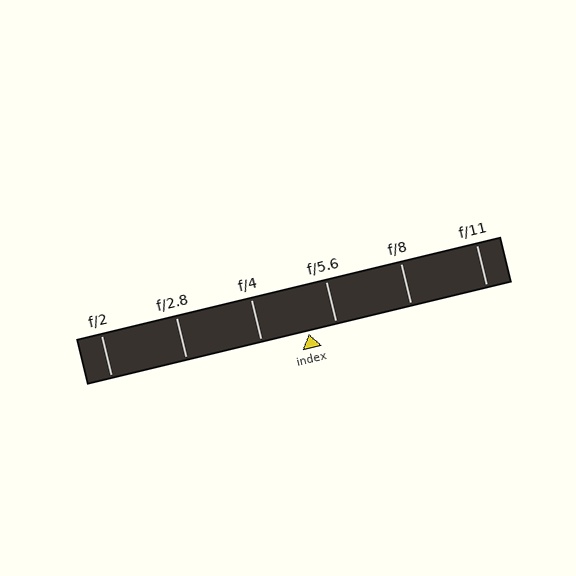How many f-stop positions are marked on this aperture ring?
There are 6 f-stop positions marked.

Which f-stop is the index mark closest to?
The index mark is closest to f/5.6.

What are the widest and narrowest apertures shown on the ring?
The widest aperture shown is f/2 and the narrowest is f/11.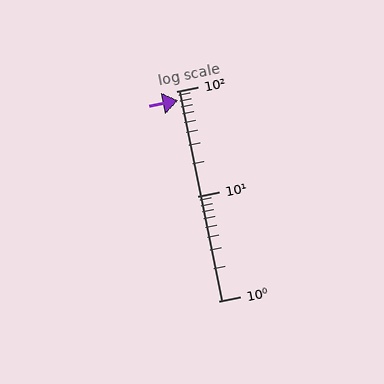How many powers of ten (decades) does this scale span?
The scale spans 2 decades, from 1 to 100.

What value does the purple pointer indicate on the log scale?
The pointer indicates approximately 82.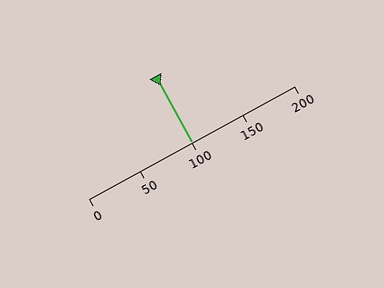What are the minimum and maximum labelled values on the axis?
The axis runs from 0 to 200.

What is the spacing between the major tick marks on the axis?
The major ticks are spaced 50 apart.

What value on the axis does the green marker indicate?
The marker indicates approximately 100.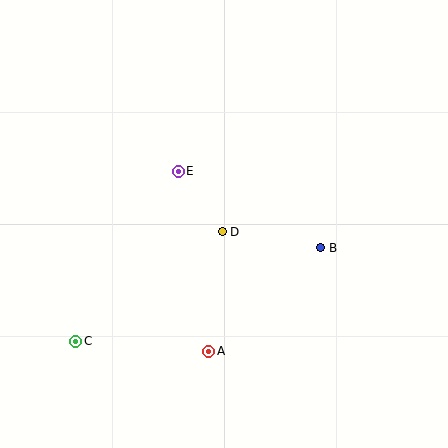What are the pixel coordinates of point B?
Point B is at (321, 248).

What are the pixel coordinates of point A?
Point A is at (209, 351).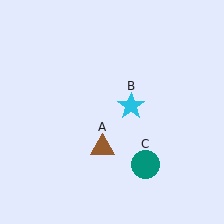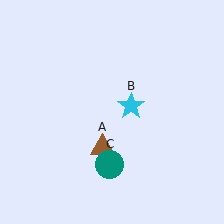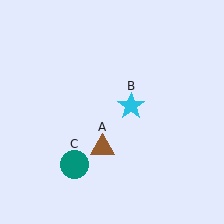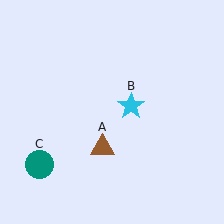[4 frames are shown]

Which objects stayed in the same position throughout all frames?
Brown triangle (object A) and cyan star (object B) remained stationary.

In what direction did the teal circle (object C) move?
The teal circle (object C) moved left.